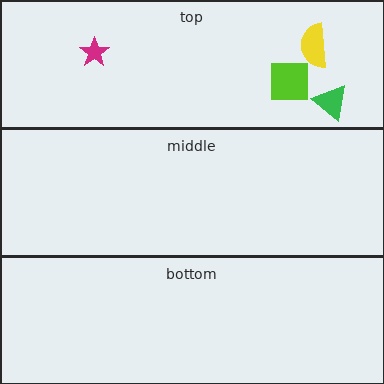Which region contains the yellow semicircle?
The top region.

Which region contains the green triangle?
The top region.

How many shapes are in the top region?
4.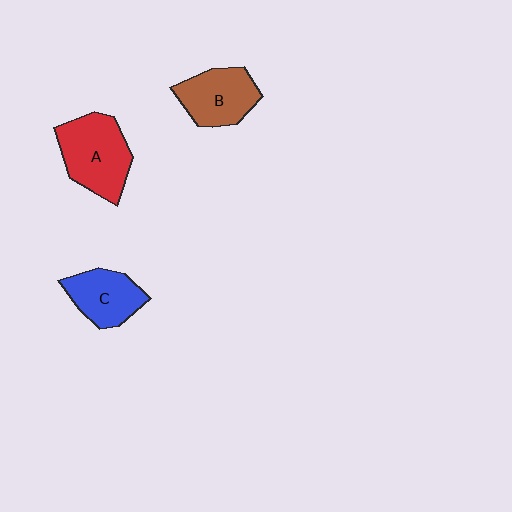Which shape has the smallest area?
Shape C (blue).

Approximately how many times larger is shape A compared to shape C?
Approximately 1.4 times.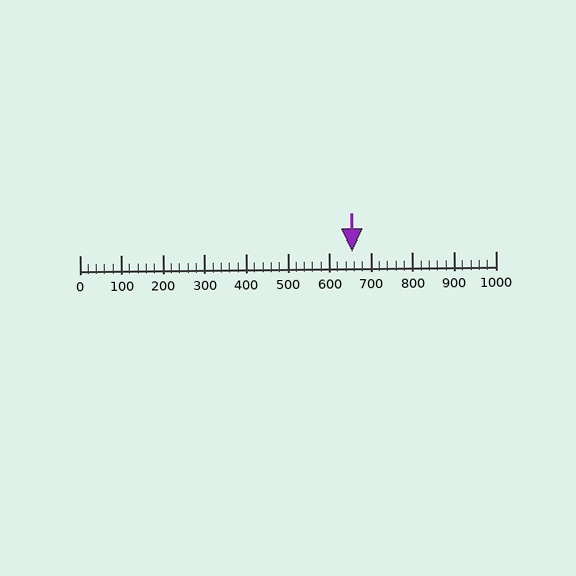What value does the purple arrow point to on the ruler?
The purple arrow points to approximately 655.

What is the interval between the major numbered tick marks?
The major tick marks are spaced 100 units apart.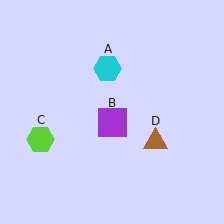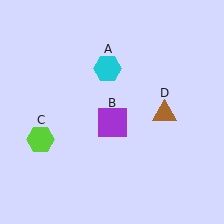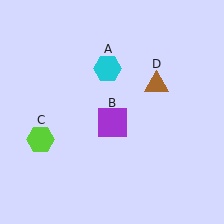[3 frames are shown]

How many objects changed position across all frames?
1 object changed position: brown triangle (object D).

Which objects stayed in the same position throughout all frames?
Cyan hexagon (object A) and purple square (object B) and lime hexagon (object C) remained stationary.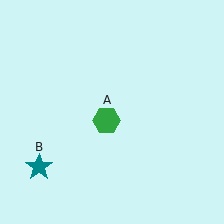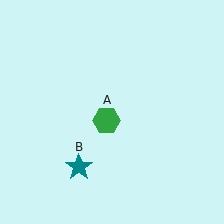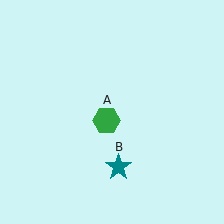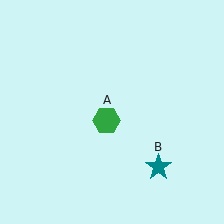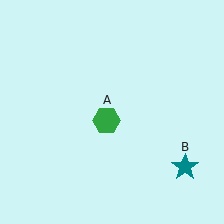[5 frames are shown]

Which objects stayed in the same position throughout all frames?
Green hexagon (object A) remained stationary.